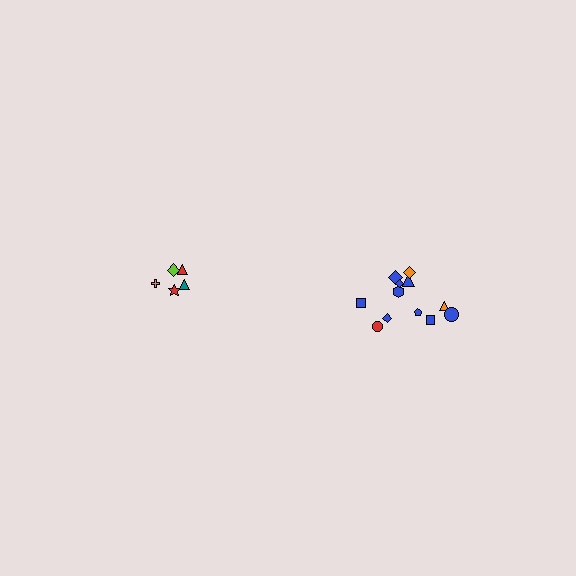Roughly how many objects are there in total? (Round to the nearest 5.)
Roughly 15 objects in total.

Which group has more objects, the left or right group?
The right group.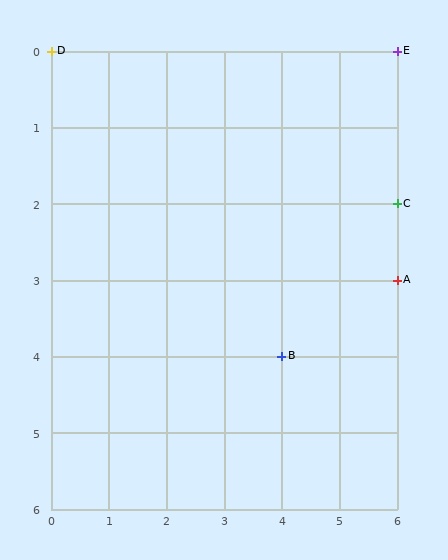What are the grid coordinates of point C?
Point C is at grid coordinates (6, 2).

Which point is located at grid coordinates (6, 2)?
Point C is at (6, 2).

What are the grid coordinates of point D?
Point D is at grid coordinates (0, 0).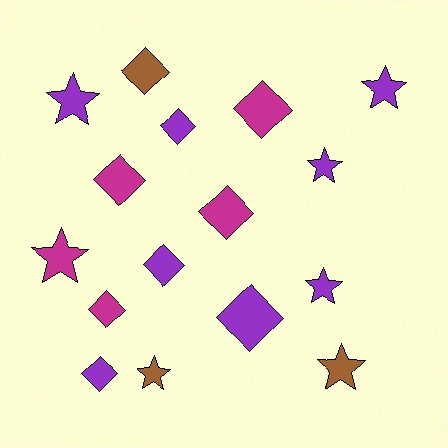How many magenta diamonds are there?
There are 4 magenta diamonds.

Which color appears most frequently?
Purple, with 8 objects.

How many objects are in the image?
There are 16 objects.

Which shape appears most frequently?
Diamond, with 9 objects.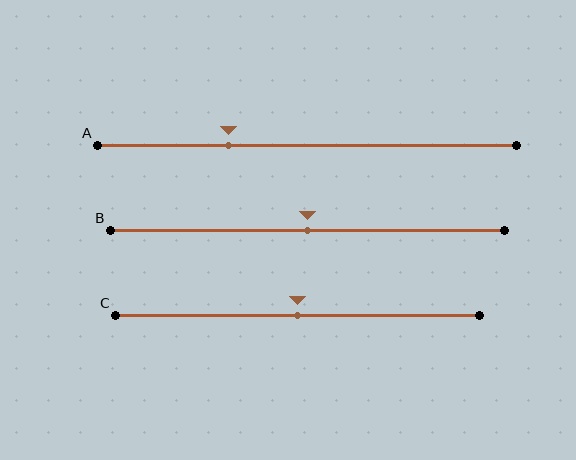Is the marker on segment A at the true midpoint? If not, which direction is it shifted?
No, the marker on segment A is shifted to the left by about 19% of the segment length.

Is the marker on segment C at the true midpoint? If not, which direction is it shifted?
Yes, the marker on segment C is at the true midpoint.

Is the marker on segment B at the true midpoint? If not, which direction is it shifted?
Yes, the marker on segment B is at the true midpoint.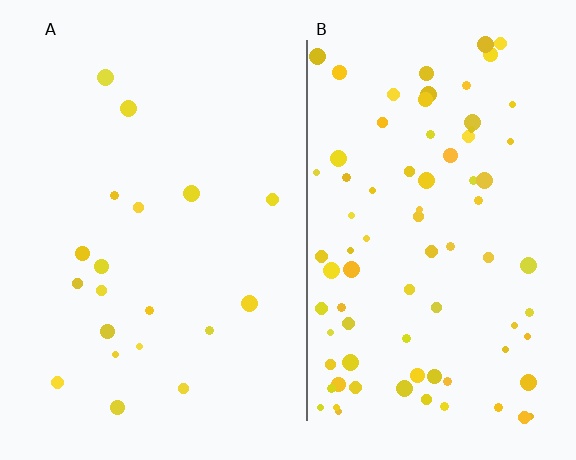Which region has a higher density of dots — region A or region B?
B (the right).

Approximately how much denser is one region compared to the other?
Approximately 4.2× — region B over region A.